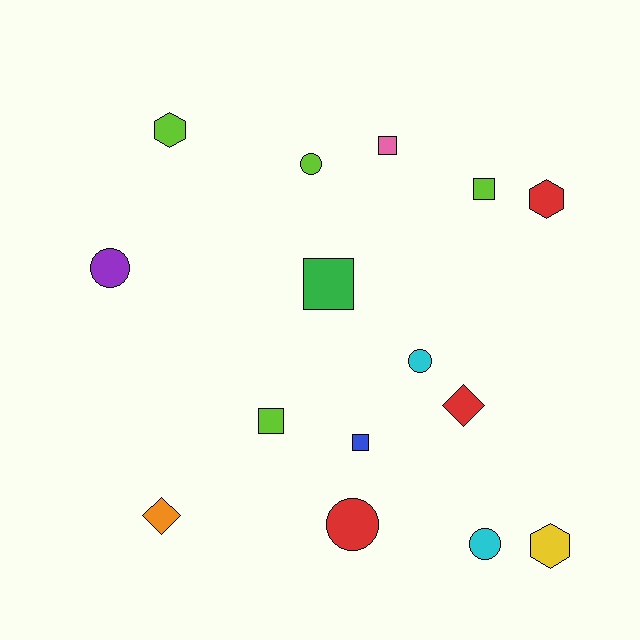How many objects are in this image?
There are 15 objects.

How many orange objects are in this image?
There is 1 orange object.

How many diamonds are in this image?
There are 2 diamonds.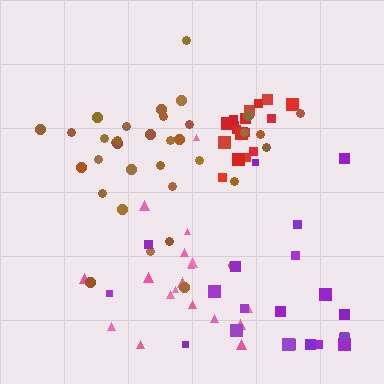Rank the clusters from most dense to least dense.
red, brown, pink, purple.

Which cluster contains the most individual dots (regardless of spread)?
Brown (35).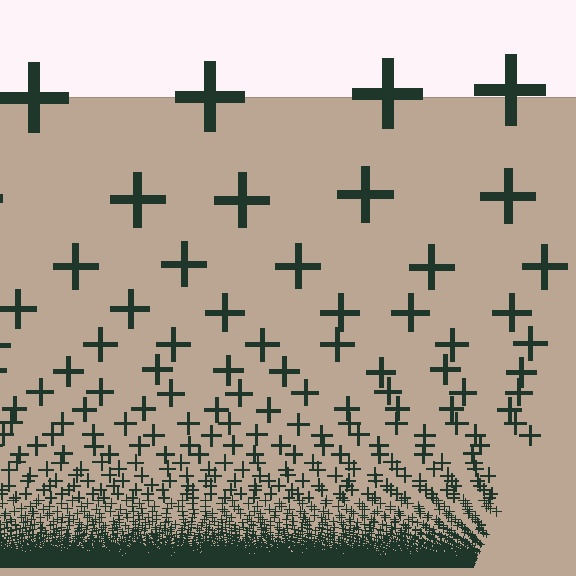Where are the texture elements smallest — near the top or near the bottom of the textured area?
Near the bottom.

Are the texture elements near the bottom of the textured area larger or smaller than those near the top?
Smaller. The gradient is inverted — elements near the bottom are smaller and denser.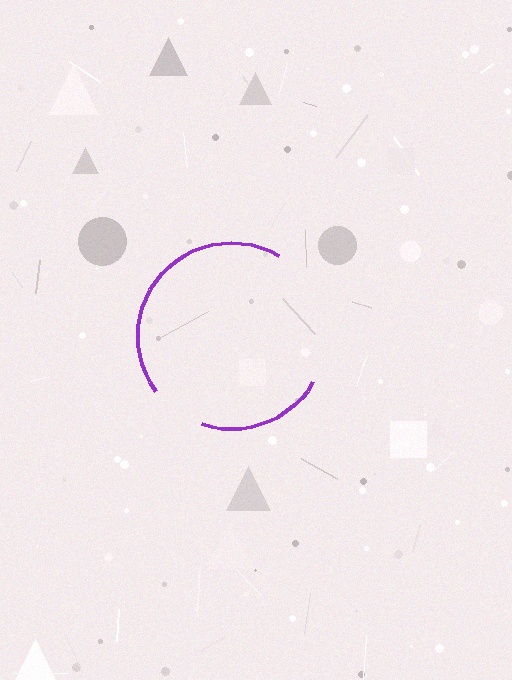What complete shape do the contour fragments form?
The contour fragments form a circle.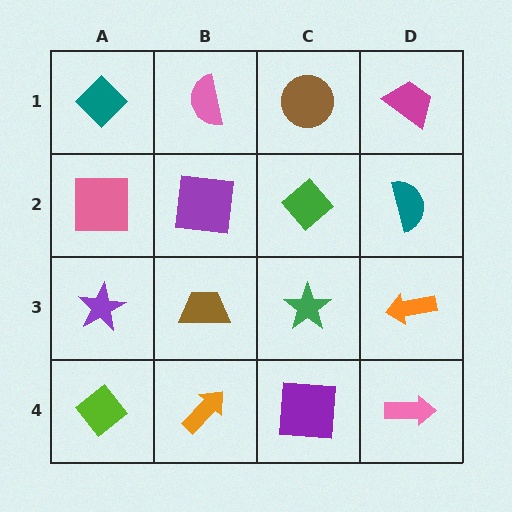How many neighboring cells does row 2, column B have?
4.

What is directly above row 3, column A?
A pink square.